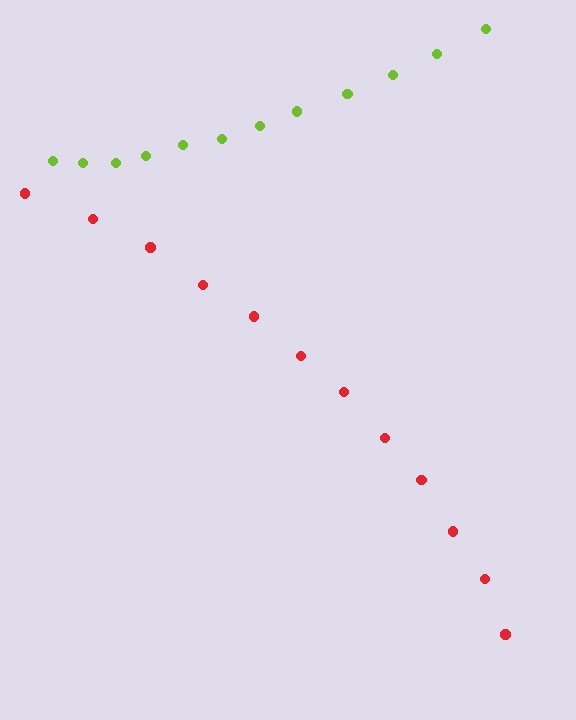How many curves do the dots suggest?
There are 2 distinct paths.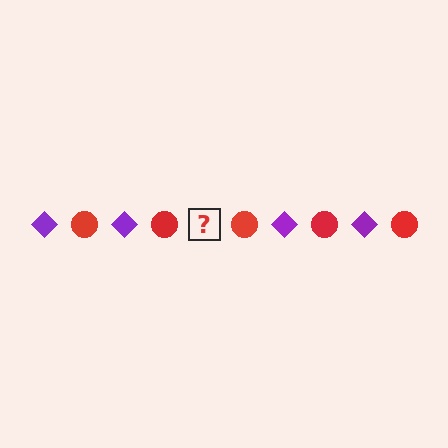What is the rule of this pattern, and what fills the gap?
The rule is that the pattern alternates between purple diamond and red circle. The gap should be filled with a purple diamond.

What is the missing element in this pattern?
The missing element is a purple diamond.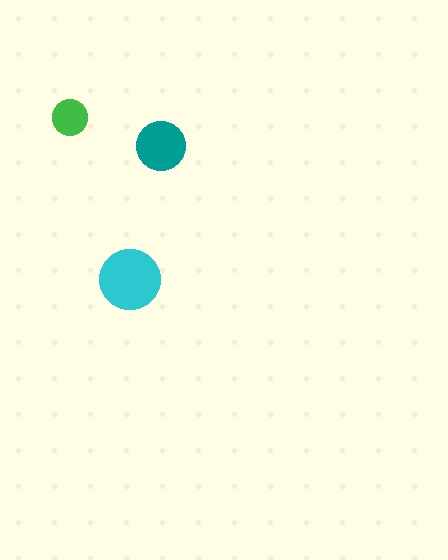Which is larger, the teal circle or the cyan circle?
The cyan one.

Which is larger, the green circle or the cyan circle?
The cyan one.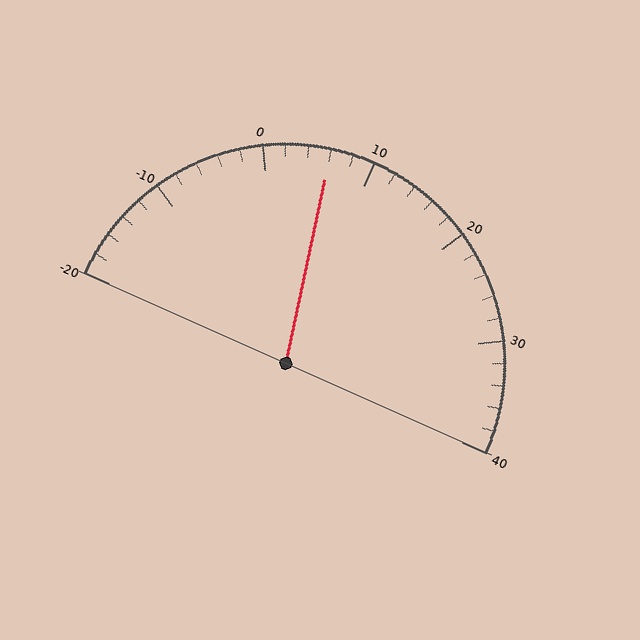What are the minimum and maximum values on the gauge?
The gauge ranges from -20 to 40.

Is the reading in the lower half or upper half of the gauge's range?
The reading is in the lower half of the range (-20 to 40).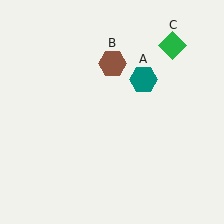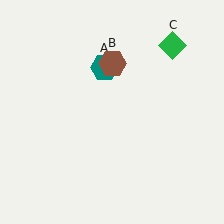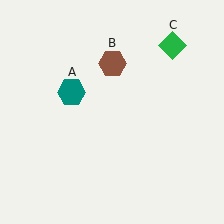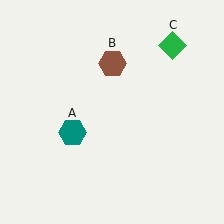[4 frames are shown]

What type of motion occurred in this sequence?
The teal hexagon (object A) rotated counterclockwise around the center of the scene.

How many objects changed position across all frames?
1 object changed position: teal hexagon (object A).